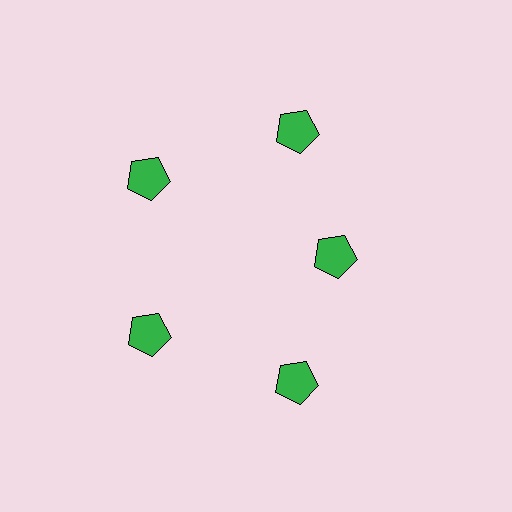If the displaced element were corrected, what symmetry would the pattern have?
It would have 5-fold rotational symmetry — the pattern would map onto itself every 72 degrees.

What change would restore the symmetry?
The symmetry would be restored by moving it outward, back onto the ring so that all 5 pentagons sit at equal angles and equal distance from the center.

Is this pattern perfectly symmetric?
No. The 5 green pentagons are arranged in a ring, but one element near the 3 o'clock position is pulled inward toward the center, breaking the 5-fold rotational symmetry.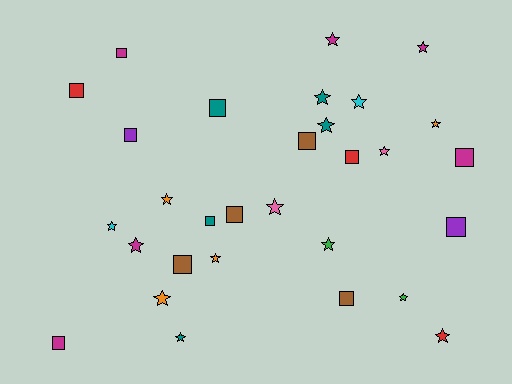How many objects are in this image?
There are 30 objects.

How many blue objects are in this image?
There are no blue objects.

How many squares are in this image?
There are 13 squares.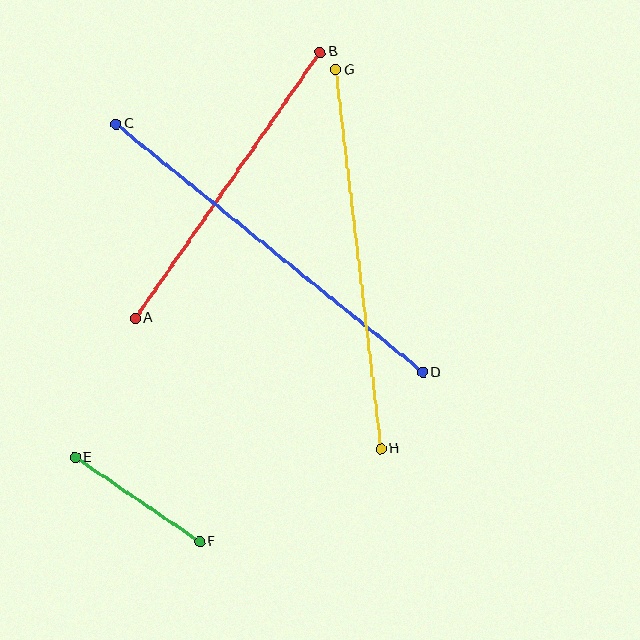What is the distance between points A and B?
The distance is approximately 324 pixels.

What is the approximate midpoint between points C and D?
The midpoint is at approximately (269, 248) pixels.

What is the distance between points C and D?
The distance is approximately 395 pixels.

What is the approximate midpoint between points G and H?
The midpoint is at approximately (358, 259) pixels.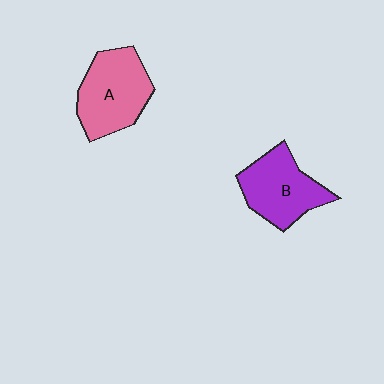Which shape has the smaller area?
Shape B (purple).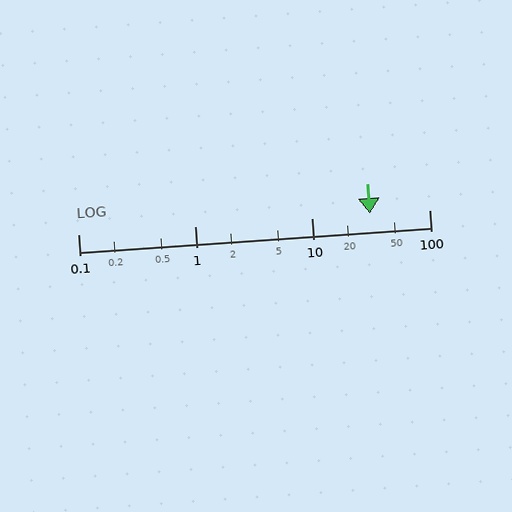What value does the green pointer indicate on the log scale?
The pointer indicates approximately 31.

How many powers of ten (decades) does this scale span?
The scale spans 3 decades, from 0.1 to 100.